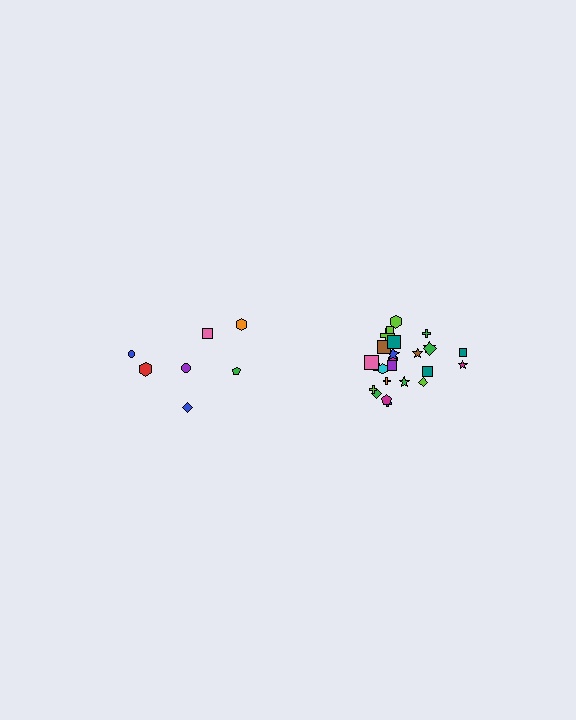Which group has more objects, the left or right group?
The right group.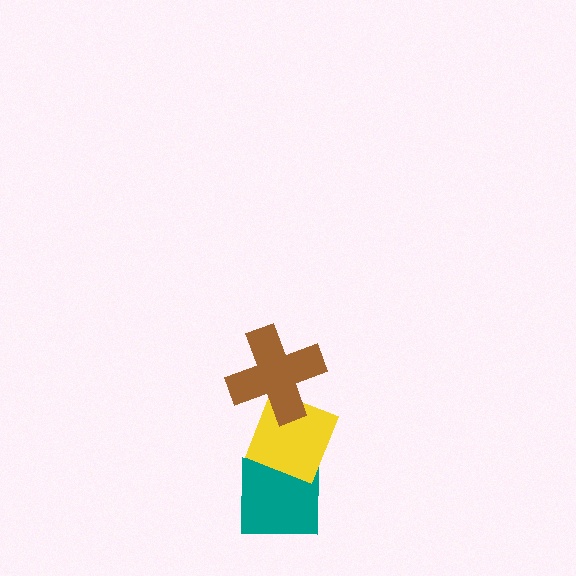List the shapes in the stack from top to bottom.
From top to bottom: the brown cross, the yellow diamond, the teal square.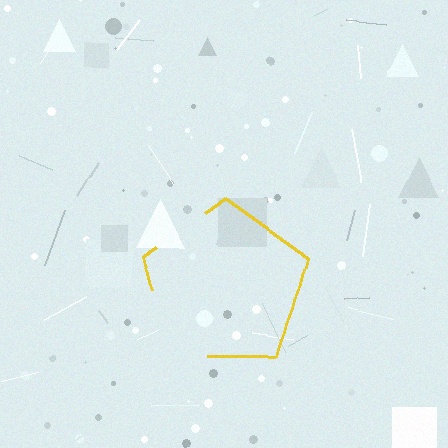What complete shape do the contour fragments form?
The contour fragments form a pentagon.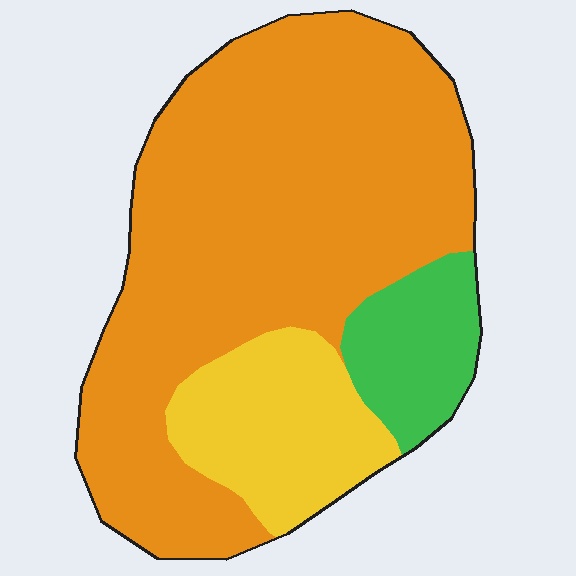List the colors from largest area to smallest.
From largest to smallest: orange, yellow, green.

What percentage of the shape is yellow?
Yellow takes up about one sixth (1/6) of the shape.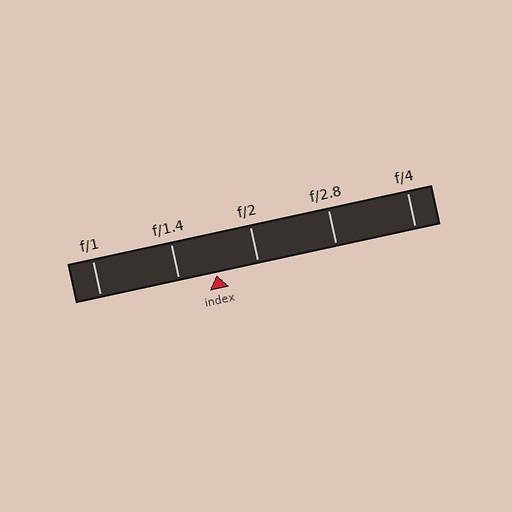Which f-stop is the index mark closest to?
The index mark is closest to f/1.4.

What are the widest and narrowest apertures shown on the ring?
The widest aperture shown is f/1 and the narrowest is f/4.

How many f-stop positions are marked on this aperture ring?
There are 5 f-stop positions marked.